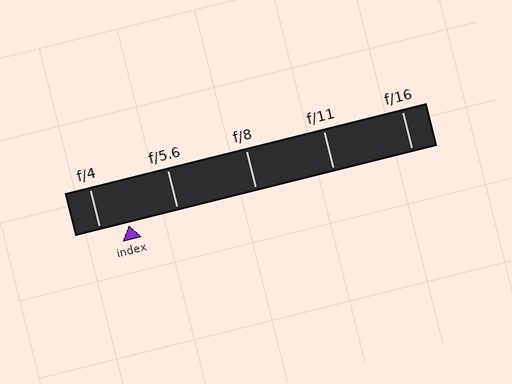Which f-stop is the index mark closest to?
The index mark is closest to f/4.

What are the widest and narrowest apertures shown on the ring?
The widest aperture shown is f/4 and the narrowest is f/16.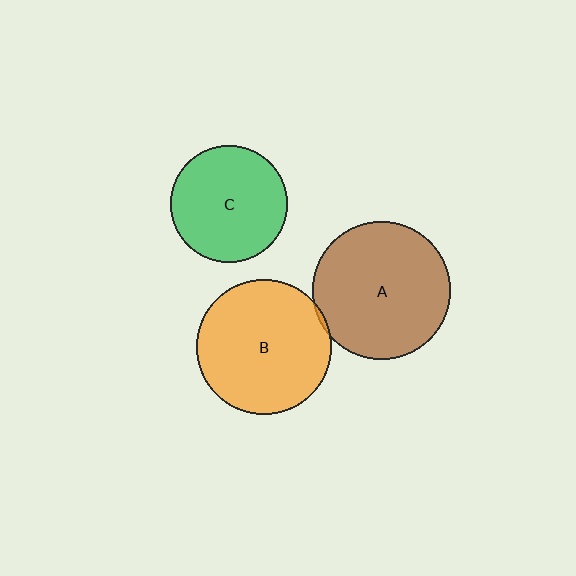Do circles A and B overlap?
Yes.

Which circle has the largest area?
Circle A (brown).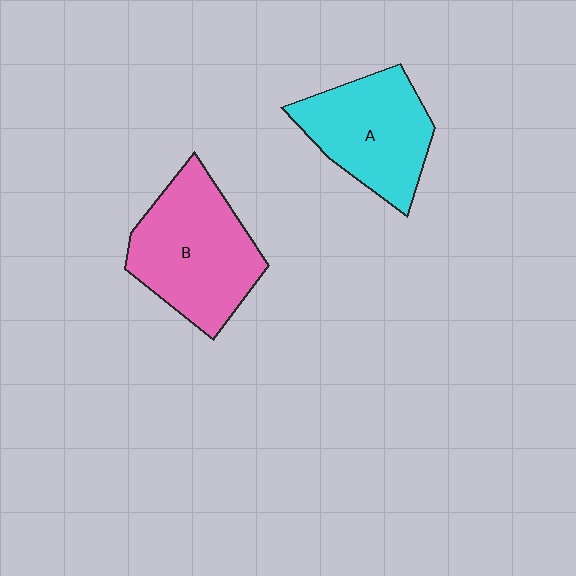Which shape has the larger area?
Shape B (pink).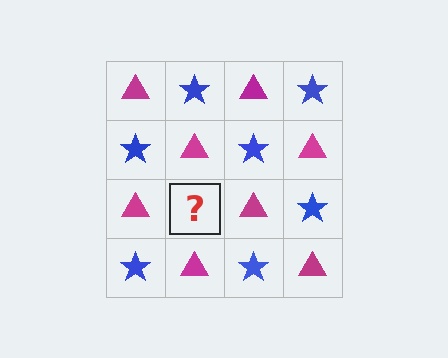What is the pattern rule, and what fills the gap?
The rule is that it alternates magenta triangle and blue star in a checkerboard pattern. The gap should be filled with a blue star.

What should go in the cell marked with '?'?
The missing cell should contain a blue star.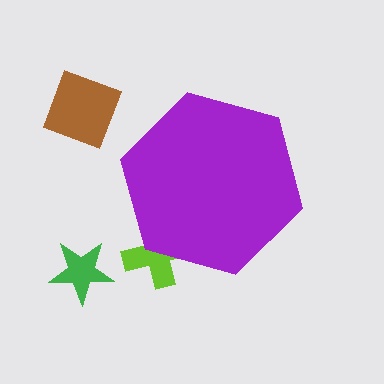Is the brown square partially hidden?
No, the brown square is fully visible.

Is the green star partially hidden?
No, the green star is fully visible.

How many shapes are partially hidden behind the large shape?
1 shape is partially hidden.